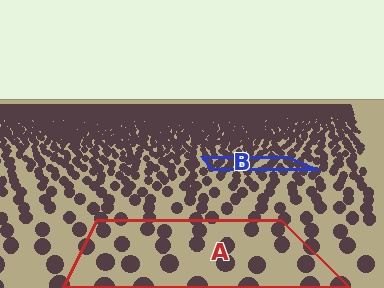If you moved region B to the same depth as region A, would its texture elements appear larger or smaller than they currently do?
They would appear larger. At a closer depth, the same texture elements are projected at a bigger on-screen size.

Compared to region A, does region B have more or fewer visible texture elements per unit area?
Region B has more texture elements per unit area — they are packed more densely because it is farther away.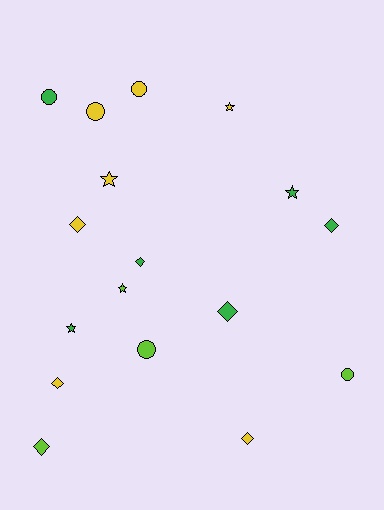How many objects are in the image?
There are 17 objects.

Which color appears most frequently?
Yellow, with 7 objects.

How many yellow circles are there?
There are 2 yellow circles.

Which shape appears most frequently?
Diamond, with 7 objects.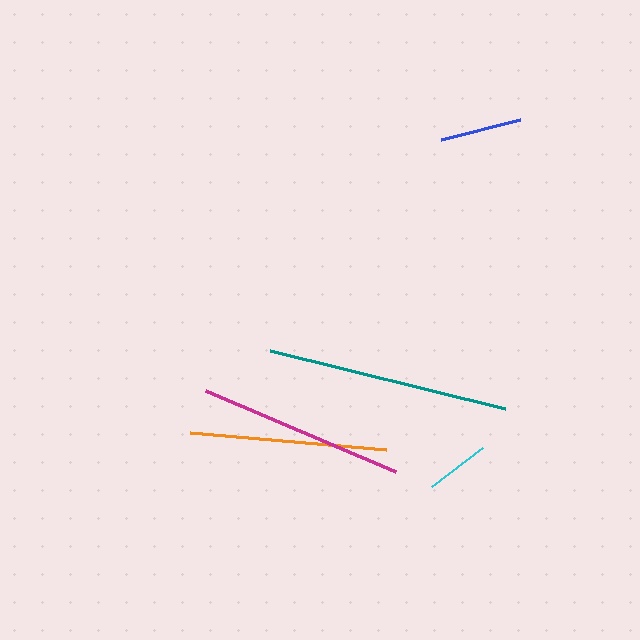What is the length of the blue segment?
The blue segment is approximately 81 pixels long.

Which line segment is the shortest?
The cyan line is the shortest at approximately 64 pixels.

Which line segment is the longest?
The teal line is the longest at approximately 242 pixels.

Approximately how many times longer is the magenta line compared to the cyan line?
The magenta line is approximately 3.2 times the length of the cyan line.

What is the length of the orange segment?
The orange segment is approximately 197 pixels long.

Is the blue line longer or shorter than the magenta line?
The magenta line is longer than the blue line.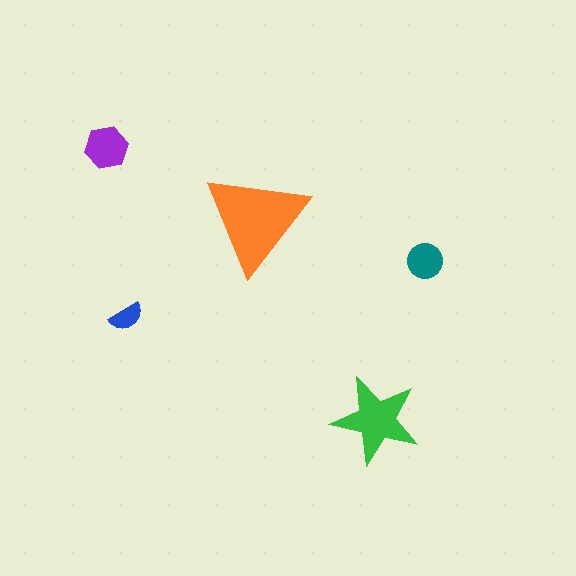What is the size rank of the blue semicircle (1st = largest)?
5th.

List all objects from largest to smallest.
The orange triangle, the green star, the purple hexagon, the teal circle, the blue semicircle.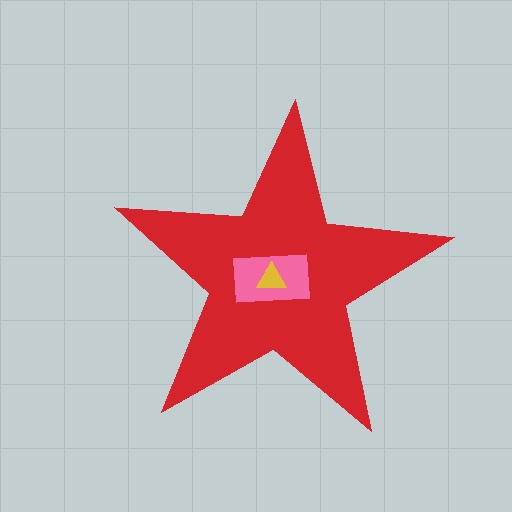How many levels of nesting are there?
3.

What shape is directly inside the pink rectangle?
The yellow triangle.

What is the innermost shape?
The yellow triangle.